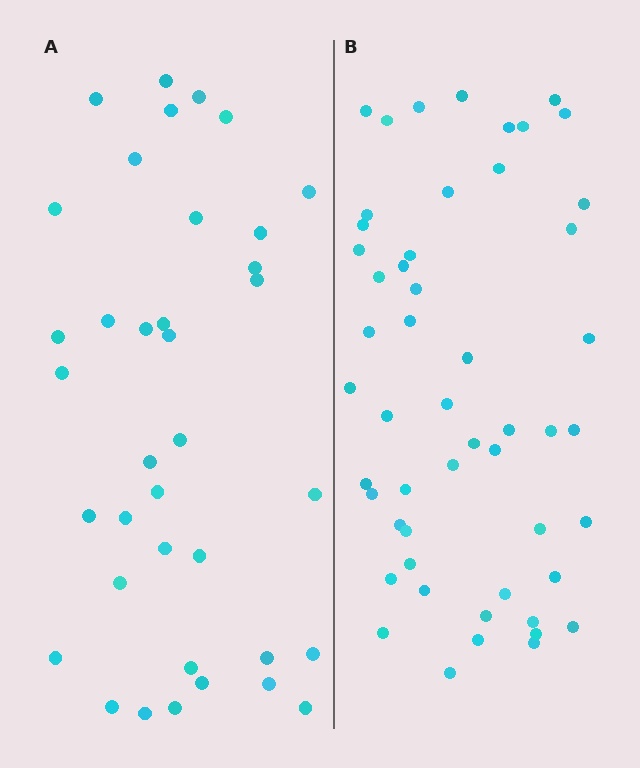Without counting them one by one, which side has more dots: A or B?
Region B (the right region) has more dots.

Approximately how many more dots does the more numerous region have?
Region B has approximately 15 more dots than region A.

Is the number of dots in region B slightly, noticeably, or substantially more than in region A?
Region B has noticeably more, but not dramatically so. The ratio is roughly 1.4 to 1.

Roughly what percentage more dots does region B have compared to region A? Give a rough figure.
About 40% more.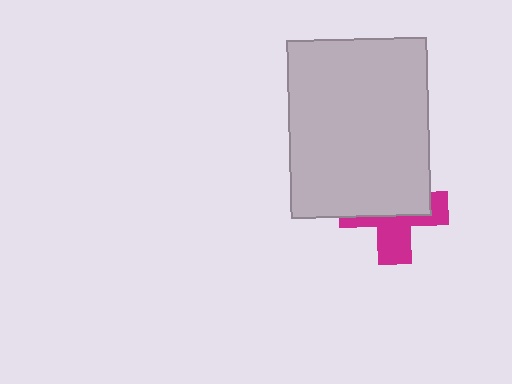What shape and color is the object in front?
The object in front is a light gray rectangle.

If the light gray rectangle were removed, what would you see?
You would see the complete magenta cross.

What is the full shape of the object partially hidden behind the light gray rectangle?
The partially hidden object is a magenta cross.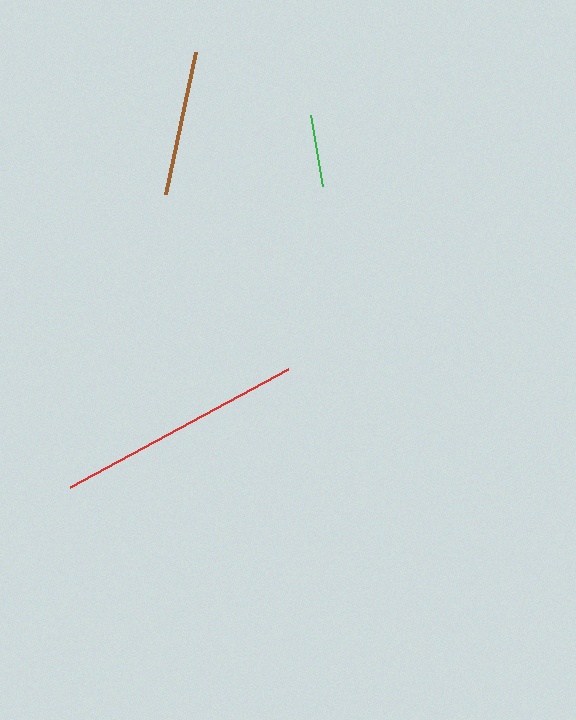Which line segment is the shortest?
The green line is the shortest at approximately 71 pixels.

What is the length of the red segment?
The red segment is approximately 249 pixels long.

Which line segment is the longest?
The red line is the longest at approximately 249 pixels.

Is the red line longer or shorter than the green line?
The red line is longer than the green line.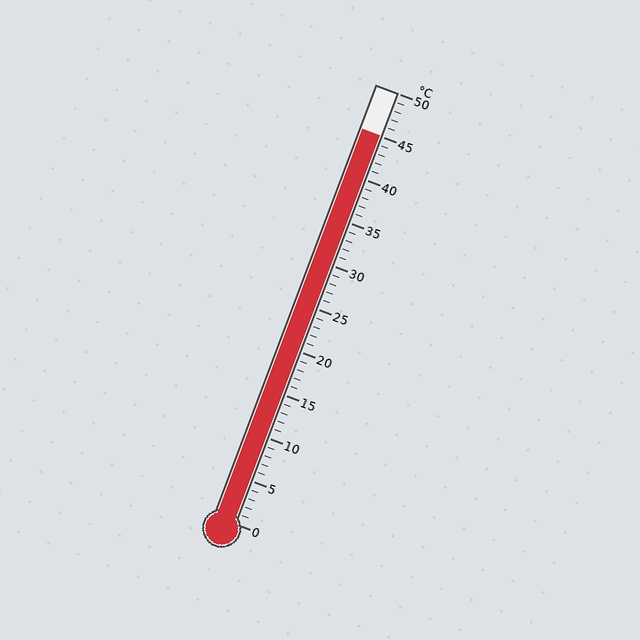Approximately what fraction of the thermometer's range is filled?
The thermometer is filled to approximately 90% of its range.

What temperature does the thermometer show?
The thermometer shows approximately 45°C.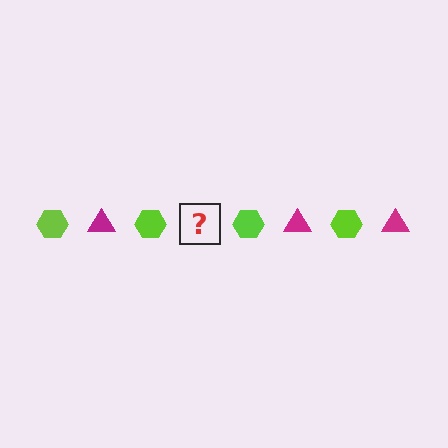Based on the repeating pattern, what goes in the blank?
The blank should be a magenta triangle.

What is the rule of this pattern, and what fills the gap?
The rule is that the pattern alternates between lime hexagon and magenta triangle. The gap should be filled with a magenta triangle.